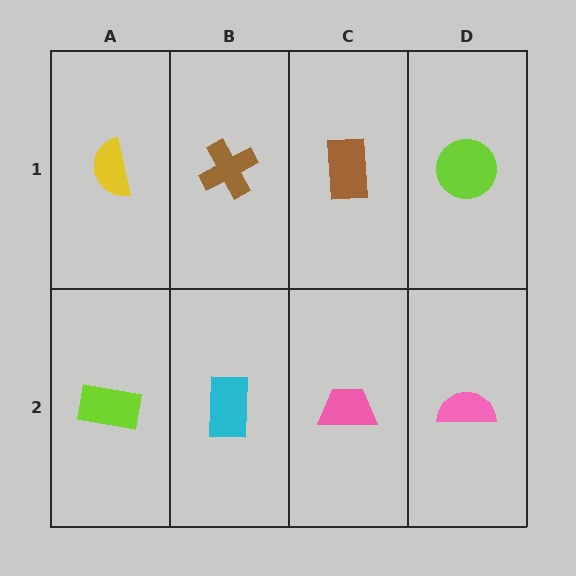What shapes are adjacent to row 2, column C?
A brown rectangle (row 1, column C), a cyan rectangle (row 2, column B), a pink semicircle (row 2, column D).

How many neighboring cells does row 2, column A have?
2.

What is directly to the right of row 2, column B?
A pink trapezoid.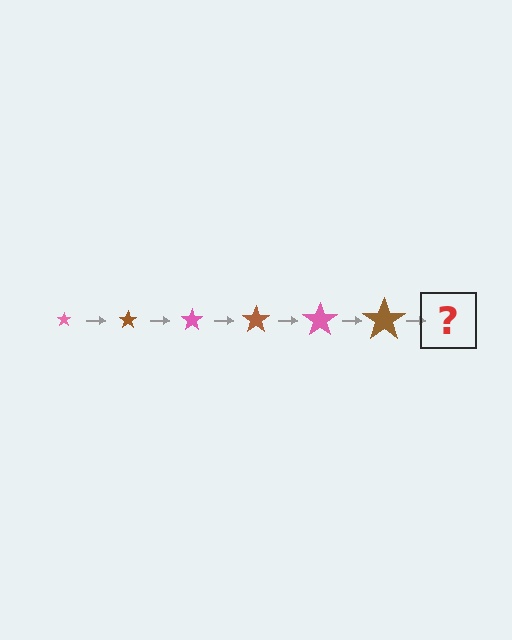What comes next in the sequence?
The next element should be a pink star, larger than the previous one.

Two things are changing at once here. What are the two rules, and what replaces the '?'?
The two rules are that the star grows larger each step and the color cycles through pink and brown. The '?' should be a pink star, larger than the previous one.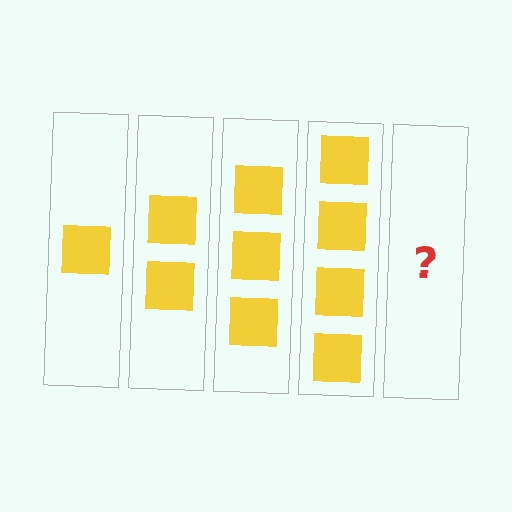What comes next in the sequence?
The next element should be 5 squares.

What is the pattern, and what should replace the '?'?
The pattern is that each step adds one more square. The '?' should be 5 squares.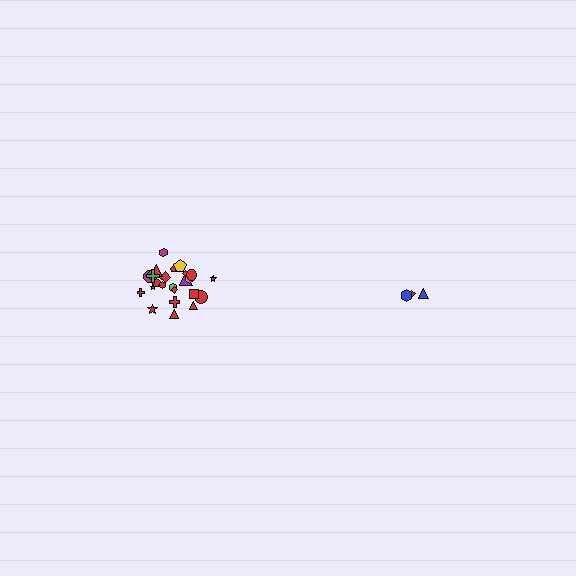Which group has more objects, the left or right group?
The left group.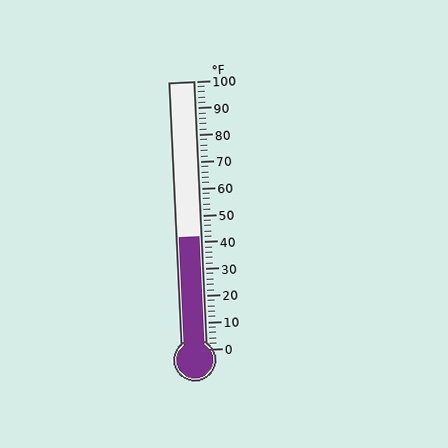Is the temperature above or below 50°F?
The temperature is below 50°F.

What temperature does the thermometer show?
The thermometer shows approximately 42°F.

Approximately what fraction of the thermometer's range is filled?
The thermometer is filled to approximately 40% of its range.